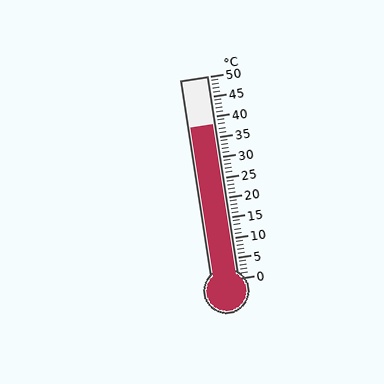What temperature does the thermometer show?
The thermometer shows approximately 38°C.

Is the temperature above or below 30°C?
The temperature is above 30°C.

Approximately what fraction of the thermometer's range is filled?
The thermometer is filled to approximately 75% of its range.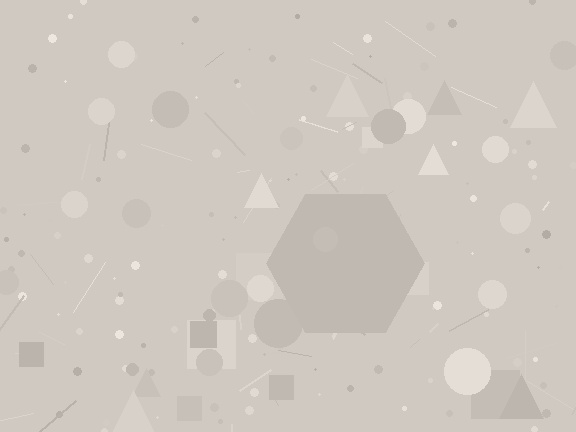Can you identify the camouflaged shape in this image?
The camouflaged shape is a hexagon.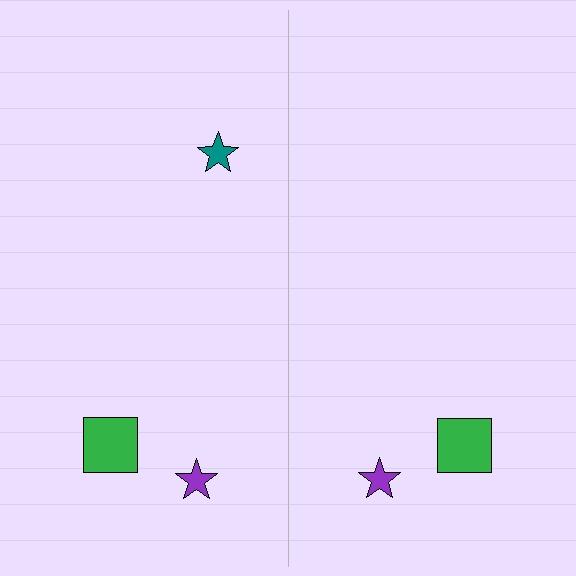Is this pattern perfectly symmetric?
No, the pattern is not perfectly symmetric. A teal star is missing from the right side.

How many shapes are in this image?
There are 5 shapes in this image.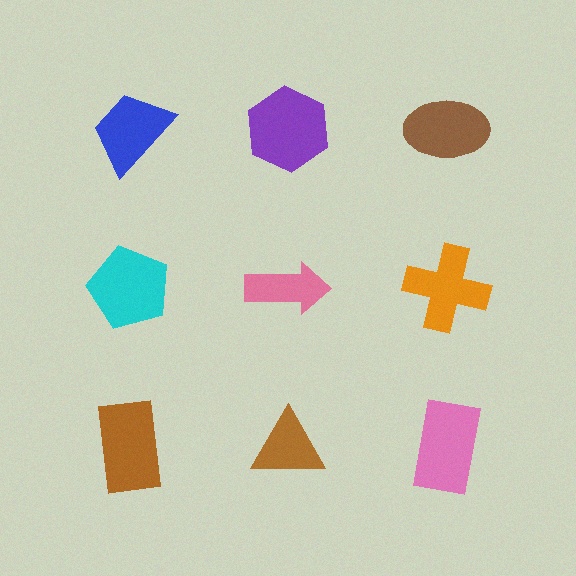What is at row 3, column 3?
A pink rectangle.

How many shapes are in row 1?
3 shapes.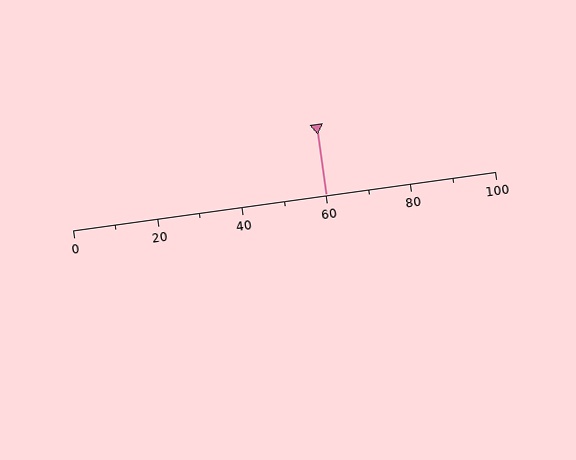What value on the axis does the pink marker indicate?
The marker indicates approximately 60.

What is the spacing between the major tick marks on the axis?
The major ticks are spaced 20 apart.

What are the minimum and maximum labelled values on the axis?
The axis runs from 0 to 100.